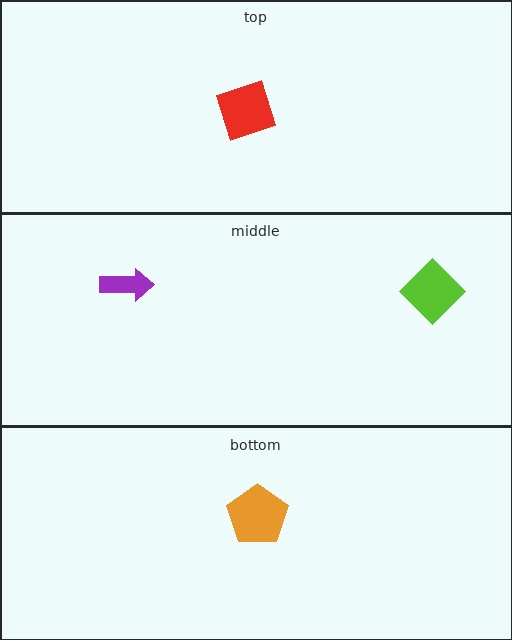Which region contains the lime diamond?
The middle region.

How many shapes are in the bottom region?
1.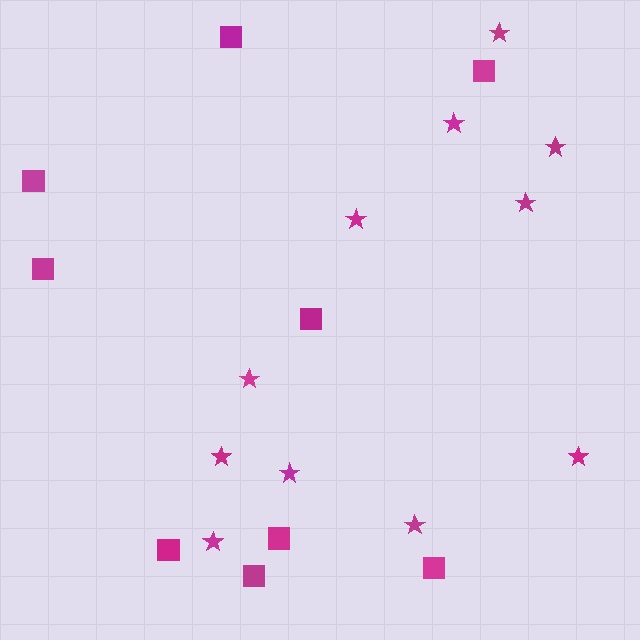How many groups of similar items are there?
There are 2 groups: one group of stars (11) and one group of squares (9).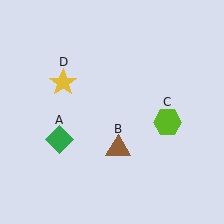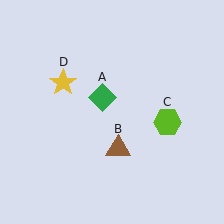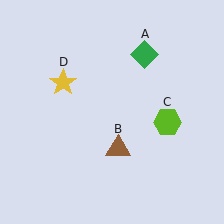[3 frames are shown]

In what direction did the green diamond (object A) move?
The green diamond (object A) moved up and to the right.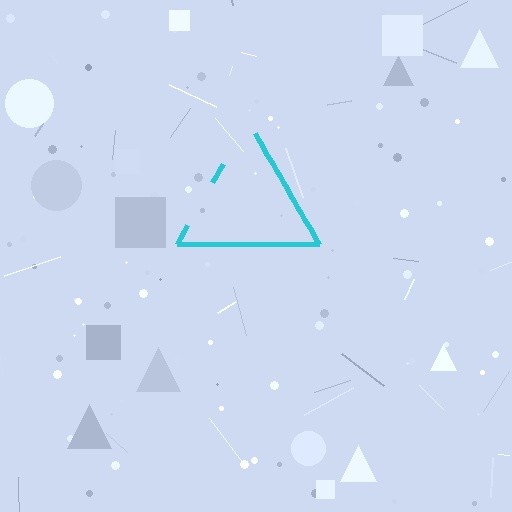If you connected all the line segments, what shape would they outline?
They would outline a triangle.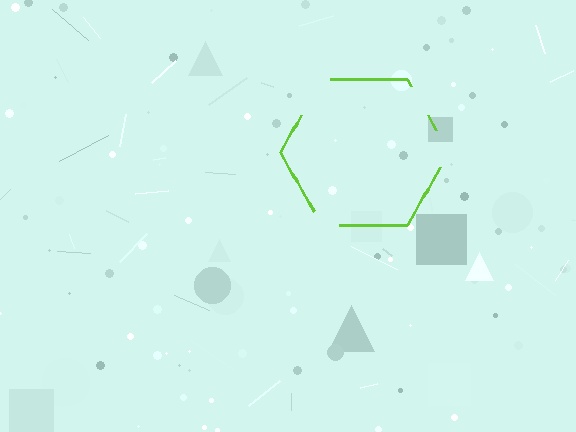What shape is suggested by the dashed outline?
The dashed outline suggests a hexagon.